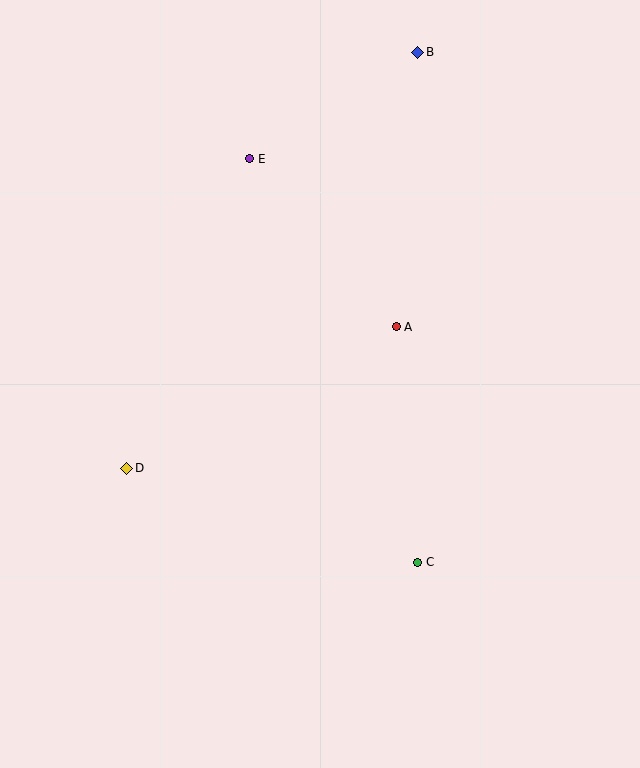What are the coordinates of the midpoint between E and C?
The midpoint between E and C is at (334, 360).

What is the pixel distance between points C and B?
The distance between C and B is 510 pixels.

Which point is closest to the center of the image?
Point A at (396, 327) is closest to the center.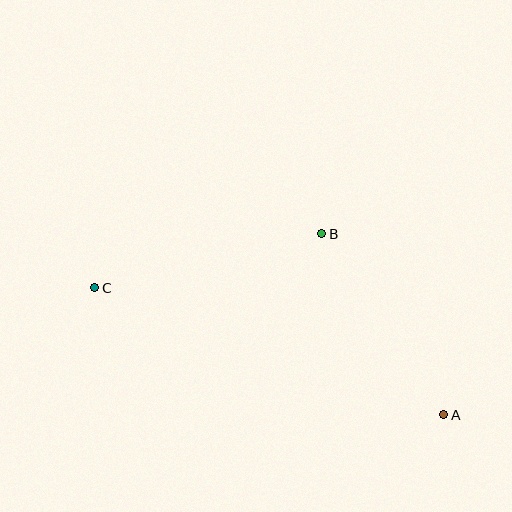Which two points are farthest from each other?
Points A and C are farthest from each other.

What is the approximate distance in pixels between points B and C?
The distance between B and C is approximately 233 pixels.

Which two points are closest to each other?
Points A and B are closest to each other.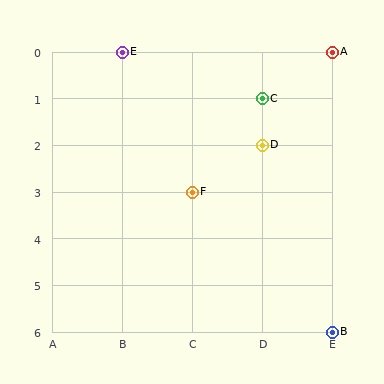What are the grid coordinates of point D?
Point D is at grid coordinates (D, 2).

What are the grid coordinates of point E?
Point E is at grid coordinates (B, 0).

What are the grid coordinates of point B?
Point B is at grid coordinates (E, 6).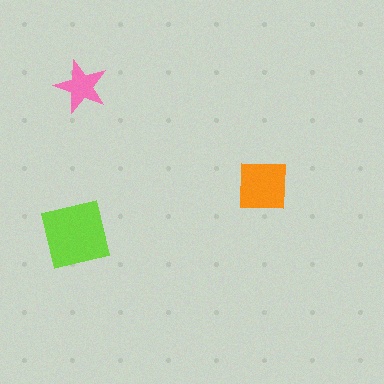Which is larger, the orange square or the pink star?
The orange square.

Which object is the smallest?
The pink star.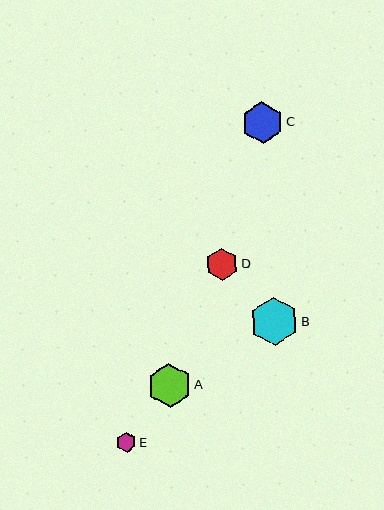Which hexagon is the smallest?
Hexagon E is the smallest with a size of approximately 19 pixels.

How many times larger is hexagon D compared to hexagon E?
Hexagon D is approximately 1.7 times the size of hexagon E.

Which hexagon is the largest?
Hexagon B is the largest with a size of approximately 48 pixels.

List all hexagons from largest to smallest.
From largest to smallest: B, A, C, D, E.